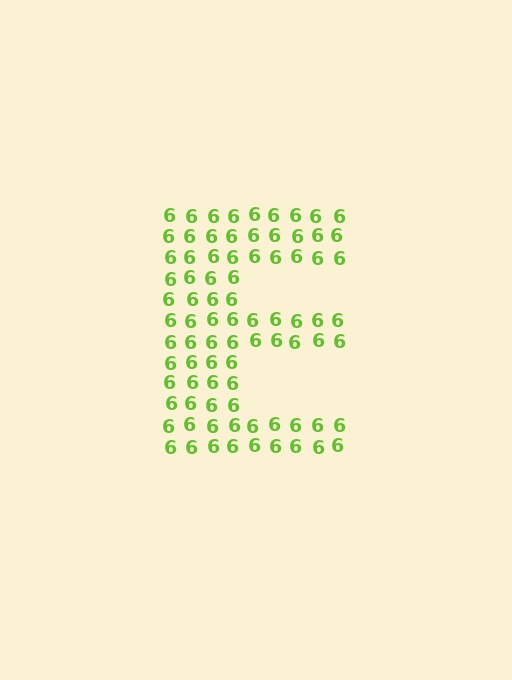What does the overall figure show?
The overall figure shows the letter E.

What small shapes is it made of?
It is made of small digit 6's.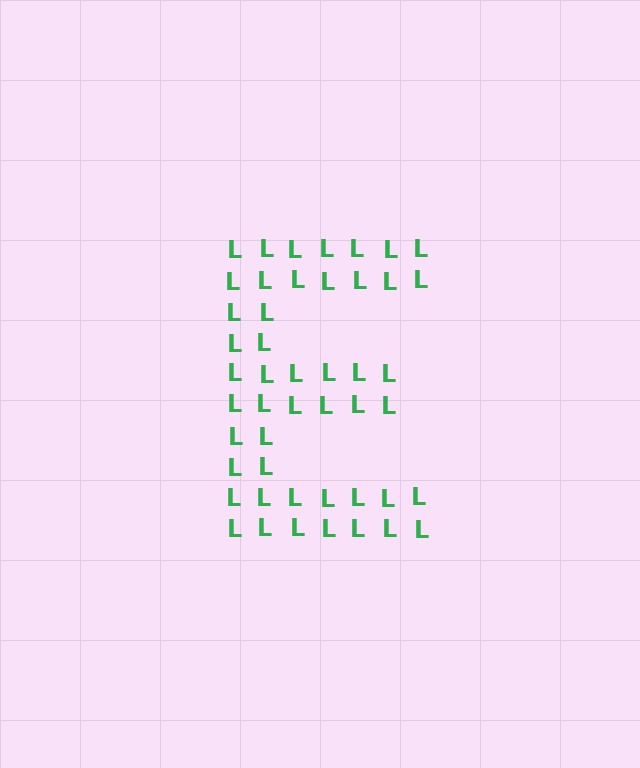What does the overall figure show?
The overall figure shows the letter E.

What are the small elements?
The small elements are letter L's.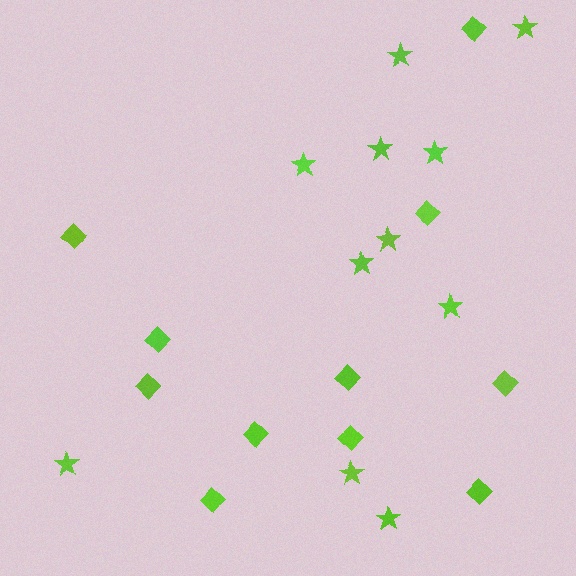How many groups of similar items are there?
There are 2 groups: one group of diamonds (11) and one group of stars (11).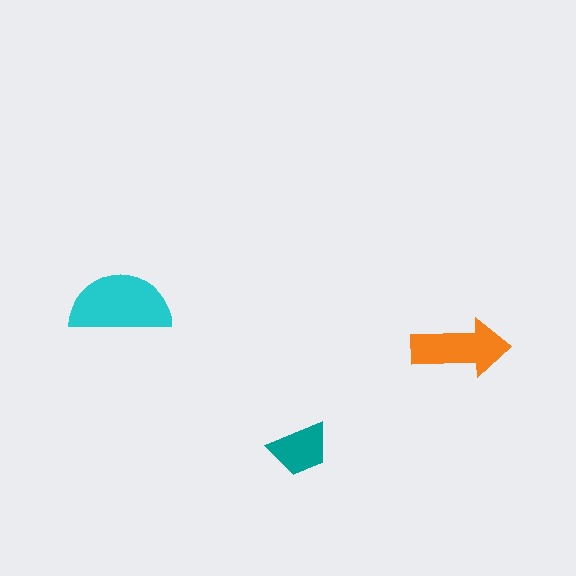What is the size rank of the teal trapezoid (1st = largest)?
3rd.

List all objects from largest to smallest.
The cyan semicircle, the orange arrow, the teal trapezoid.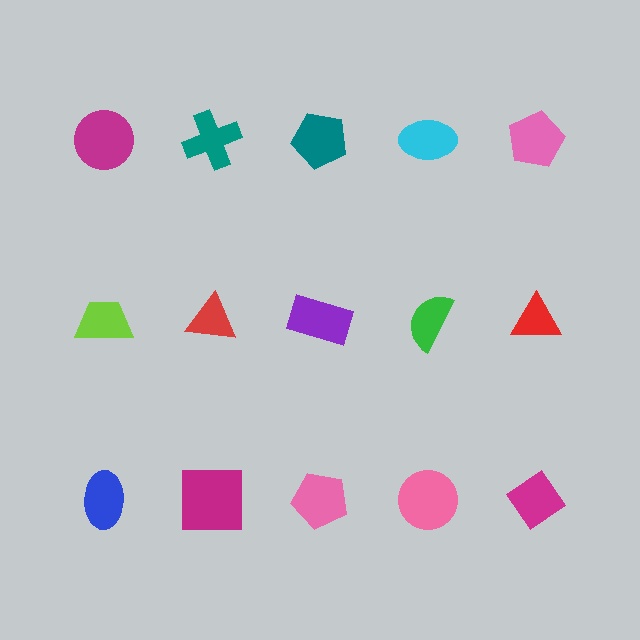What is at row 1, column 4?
A cyan ellipse.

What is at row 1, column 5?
A pink pentagon.